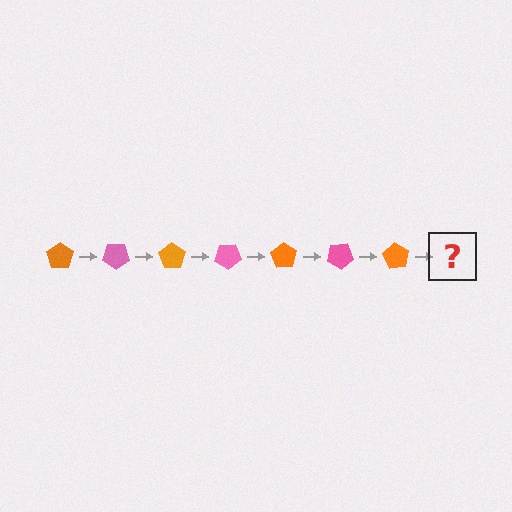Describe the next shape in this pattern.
It should be a pink pentagon, rotated 245 degrees from the start.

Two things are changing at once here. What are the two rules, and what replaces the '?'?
The two rules are that it rotates 35 degrees each step and the color cycles through orange and pink. The '?' should be a pink pentagon, rotated 245 degrees from the start.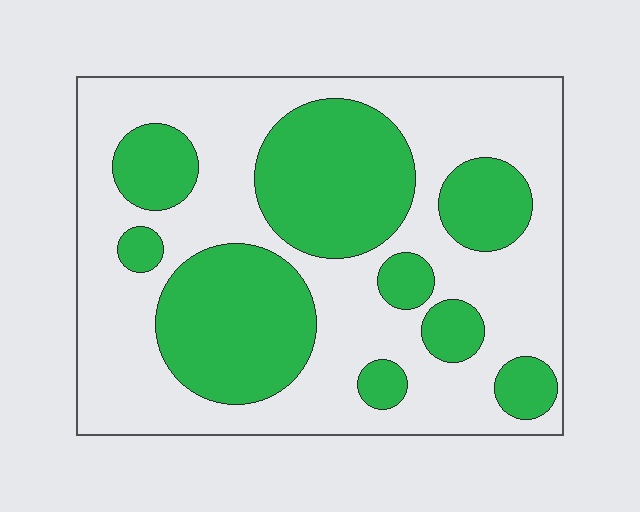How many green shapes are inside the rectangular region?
9.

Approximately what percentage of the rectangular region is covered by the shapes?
Approximately 40%.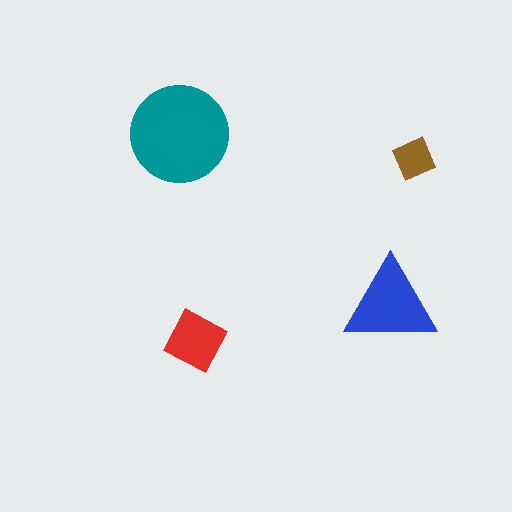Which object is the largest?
The teal circle.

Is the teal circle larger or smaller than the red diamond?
Larger.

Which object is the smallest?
The brown square.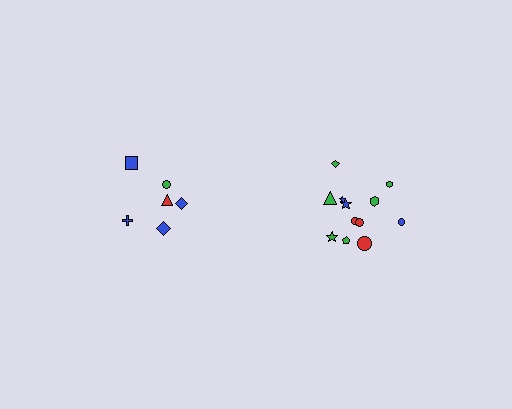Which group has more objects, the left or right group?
The right group.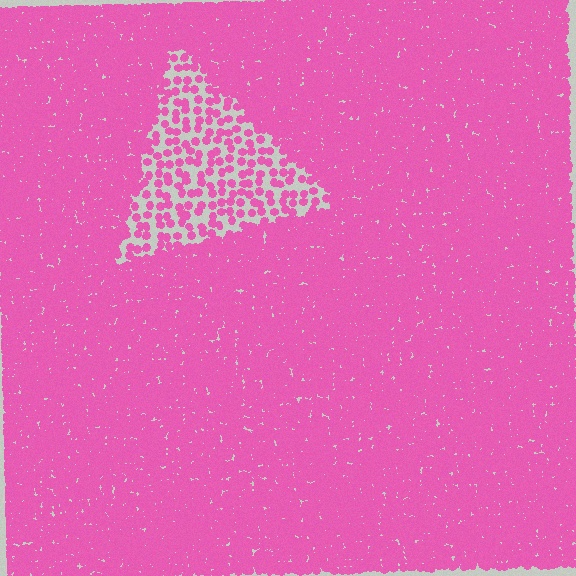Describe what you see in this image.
The image contains small pink elements arranged at two different densities. A triangle-shaped region is visible where the elements are less densely packed than the surrounding area.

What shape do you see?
I see a triangle.